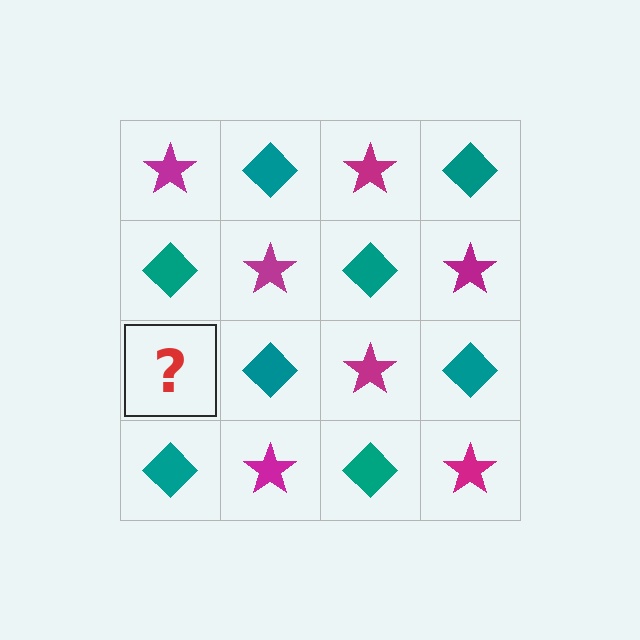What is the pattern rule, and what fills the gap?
The rule is that it alternates magenta star and teal diamond in a checkerboard pattern. The gap should be filled with a magenta star.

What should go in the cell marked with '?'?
The missing cell should contain a magenta star.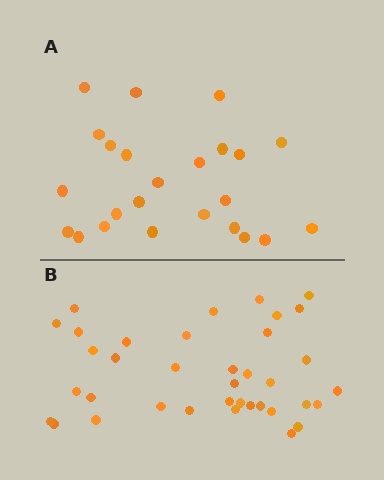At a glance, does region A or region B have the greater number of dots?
Region B (the bottom region) has more dots.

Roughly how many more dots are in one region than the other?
Region B has approximately 15 more dots than region A.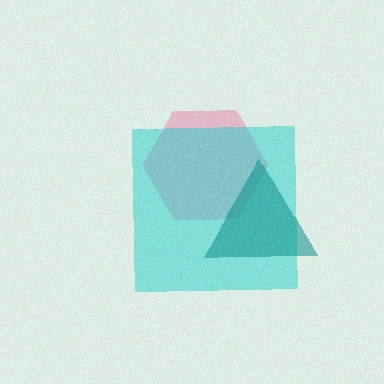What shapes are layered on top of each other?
The layered shapes are: a pink hexagon, a cyan square, a teal triangle.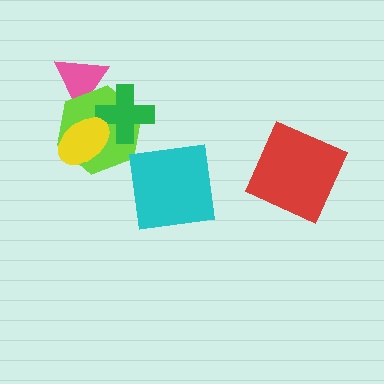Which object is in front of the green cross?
The yellow ellipse is in front of the green cross.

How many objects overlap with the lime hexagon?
3 objects overlap with the lime hexagon.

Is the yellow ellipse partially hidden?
No, no other shape covers it.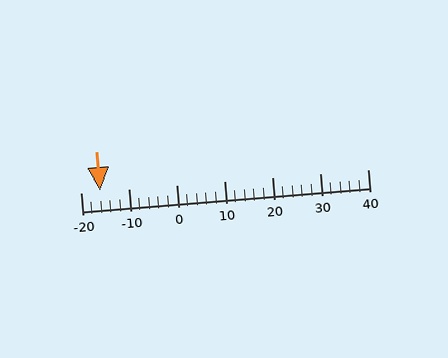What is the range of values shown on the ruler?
The ruler shows values from -20 to 40.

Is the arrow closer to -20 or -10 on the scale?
The arrow is closer to -20.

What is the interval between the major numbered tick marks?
The major tick marks are spaced 10 units apart.